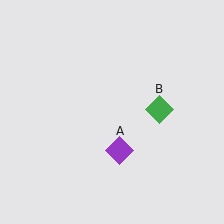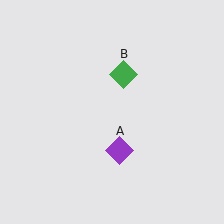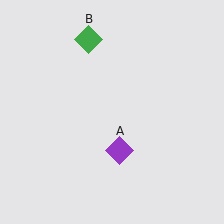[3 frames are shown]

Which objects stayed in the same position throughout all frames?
Purple diamond (object A) remained stationary.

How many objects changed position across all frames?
1 object changed position: green diamond (object B).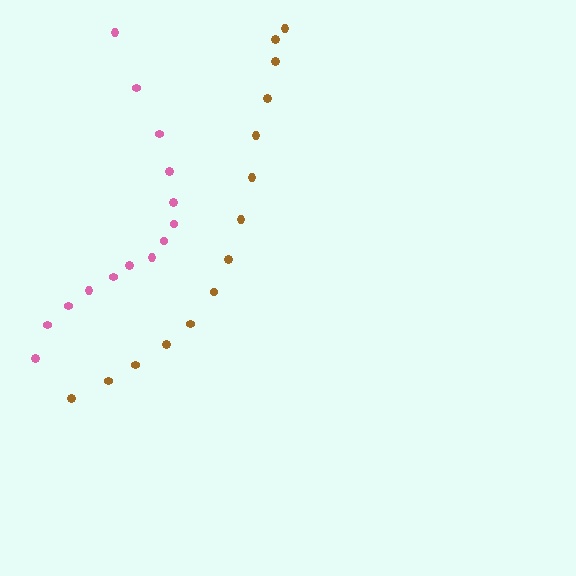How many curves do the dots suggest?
There are 2 distinct paths.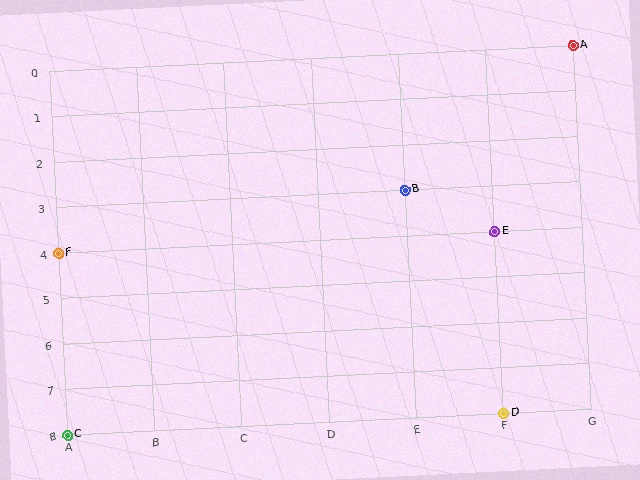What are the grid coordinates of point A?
Point A is at grid coordinates (G, 0).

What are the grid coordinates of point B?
Point B is at grid coordinates (E, 3).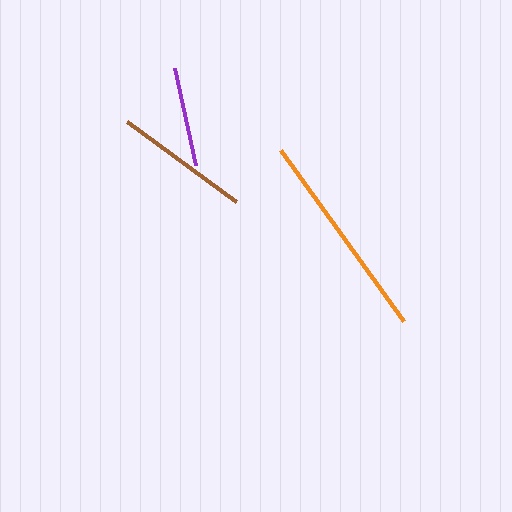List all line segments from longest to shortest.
From longest to shortest: orange, brown, purple.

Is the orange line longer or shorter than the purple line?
The orange line is longer than the purple line.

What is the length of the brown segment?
The brown segment is approximately 136 pixels long.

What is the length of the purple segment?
The purple segment is approximately 99 pixels long.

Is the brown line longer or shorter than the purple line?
The brown line is longer than the purple line.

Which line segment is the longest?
The orange line is the longest at approximately 211 pixels.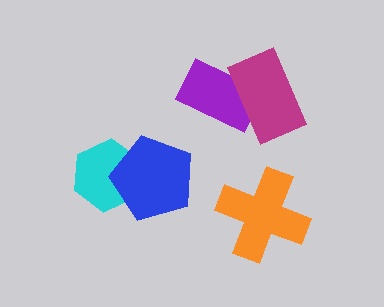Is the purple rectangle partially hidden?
Yes, it is partially covered by another shape.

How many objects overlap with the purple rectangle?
1 object overlaps with the purple rectangle.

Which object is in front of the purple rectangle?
The magenta rectangle is in front of the purple rectangle.